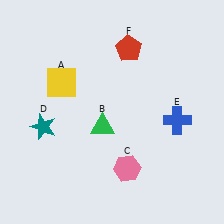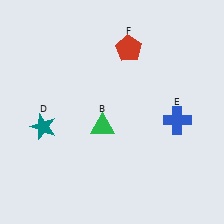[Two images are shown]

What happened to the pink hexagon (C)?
The pink hexagon (C) was removed in Image 2. It was in the bottom-right area of Image 1.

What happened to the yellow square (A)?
The yellow square (A) was removed in Image 2. It was in the top-left area of Image 1.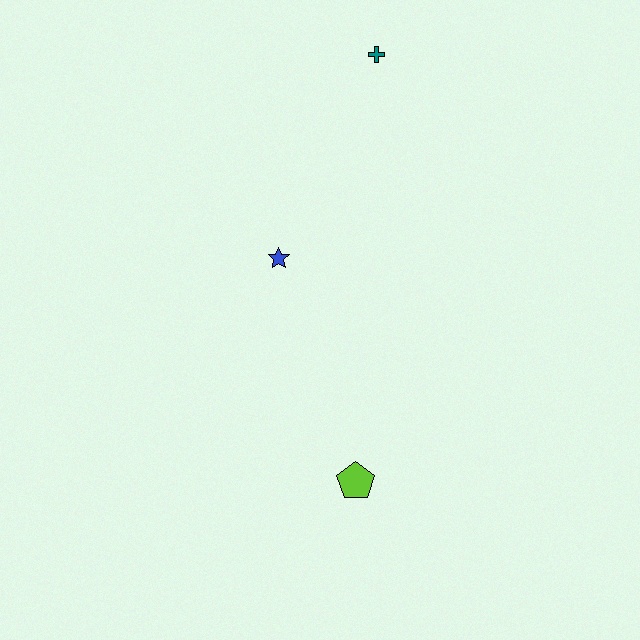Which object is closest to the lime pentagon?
The blue star is closest to the lime pentagon.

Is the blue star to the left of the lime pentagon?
Yes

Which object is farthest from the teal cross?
The lime pentagon is farthest from the teal cross.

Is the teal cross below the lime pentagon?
No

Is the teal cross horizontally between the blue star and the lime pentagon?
No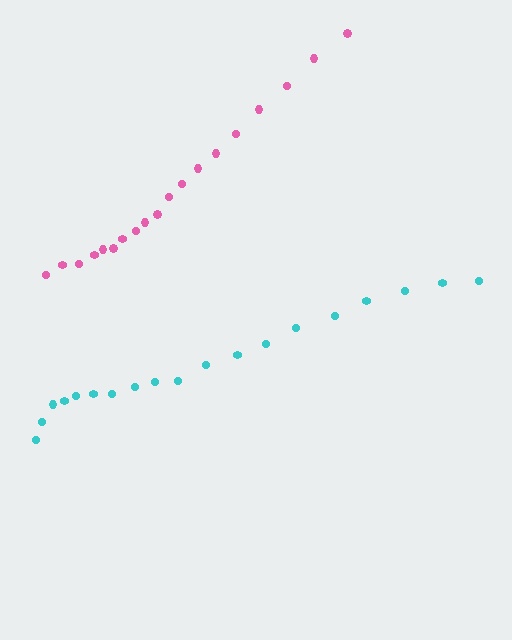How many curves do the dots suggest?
There are 2 distinct paths.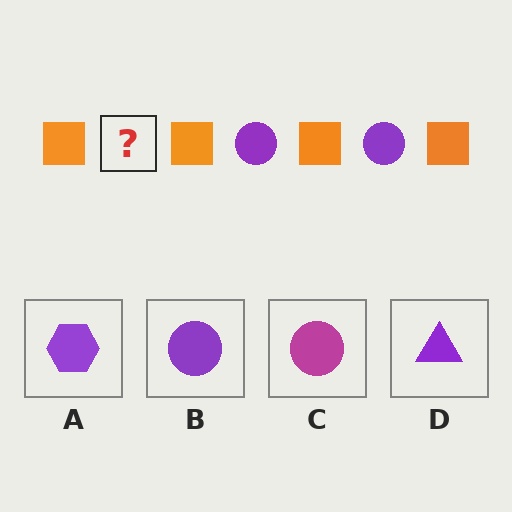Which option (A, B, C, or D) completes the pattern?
B.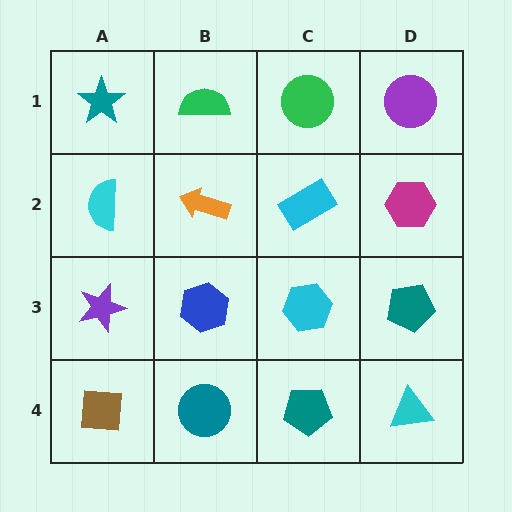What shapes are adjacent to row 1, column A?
A cyan semicircle (row 2, column A), a green semicircle (row 1, column B).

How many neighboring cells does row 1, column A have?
2.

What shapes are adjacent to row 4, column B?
A blue hexagon (row 3, column B), a brown square (row 4, column A), a teal pentagon (row 4, column C).